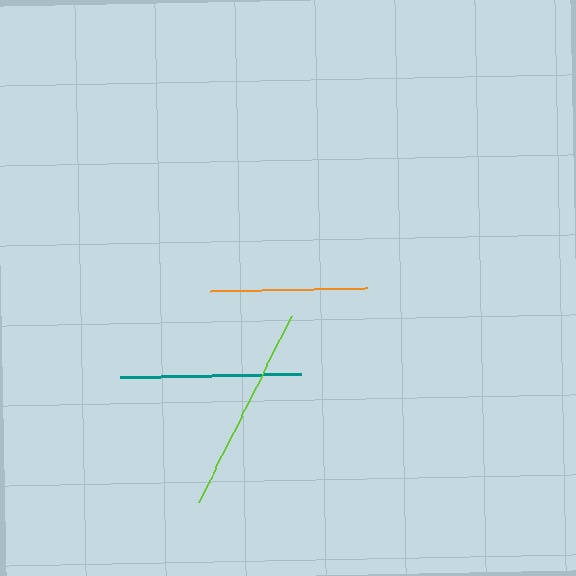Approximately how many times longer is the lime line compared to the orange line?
The lime line is approximately 1.3 times the length of the orange line.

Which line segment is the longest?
The lime line is the longest at approximately 207 pixels.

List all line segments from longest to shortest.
From longest to shortest: lime, teal, orange.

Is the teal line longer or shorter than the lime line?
The lime line is longer than the teal line.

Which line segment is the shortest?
The orange line is the shortest at approximately 158 pixels.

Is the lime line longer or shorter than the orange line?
The lime line is longer than the orange line.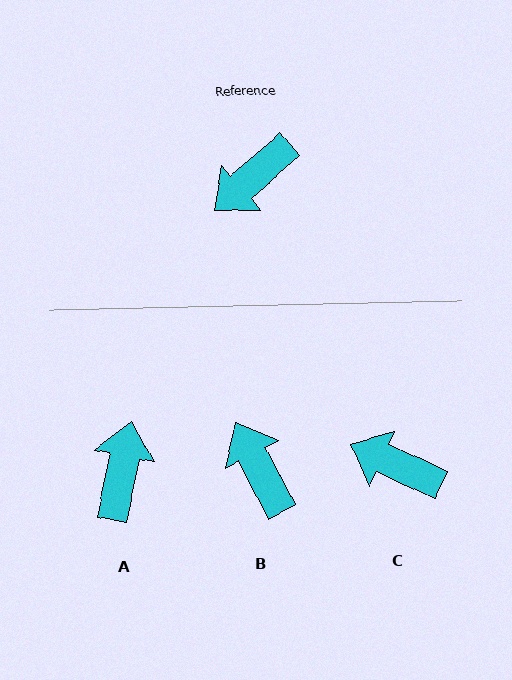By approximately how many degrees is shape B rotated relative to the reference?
Approximately 104 degrees clockwise.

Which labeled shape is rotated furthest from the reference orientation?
A, about 143 degrees away.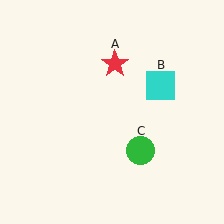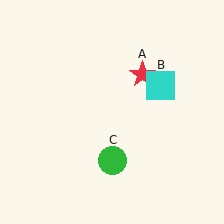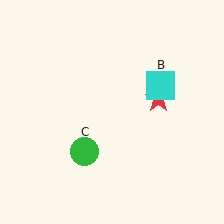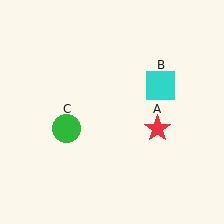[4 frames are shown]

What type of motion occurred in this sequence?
The red star (object A), green circle (object C) rotated clockwise around the center of the scene.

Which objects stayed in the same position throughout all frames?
Cyan square (object B) remained stationary.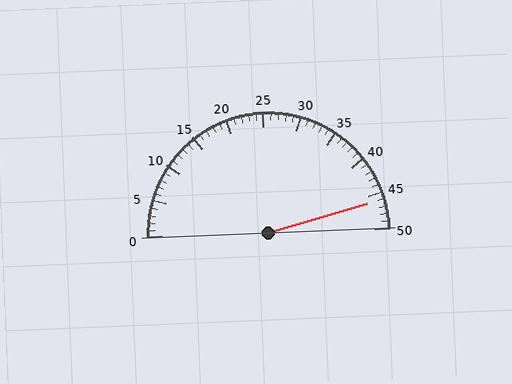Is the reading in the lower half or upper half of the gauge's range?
The reading is in the upper half of the range (0 to 50).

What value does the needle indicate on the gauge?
The needle indicates approximately 46.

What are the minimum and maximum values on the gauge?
The gauge ranges from 0 to 50.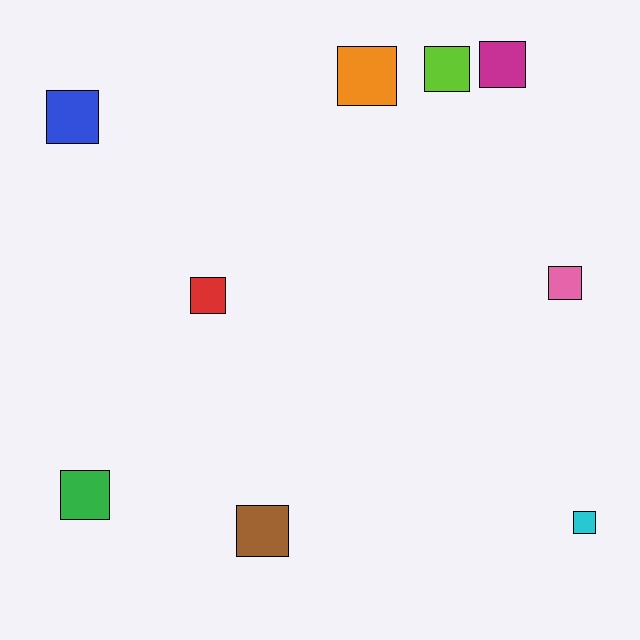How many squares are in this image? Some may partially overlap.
There are 9 squares.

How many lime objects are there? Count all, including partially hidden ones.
There is 1 lime object.